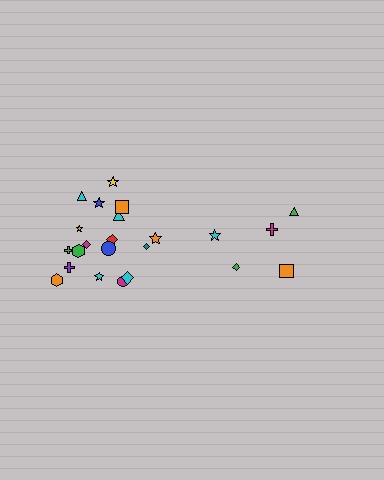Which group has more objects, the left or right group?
The left group.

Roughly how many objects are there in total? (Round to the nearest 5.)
Roughly 25 objects in total.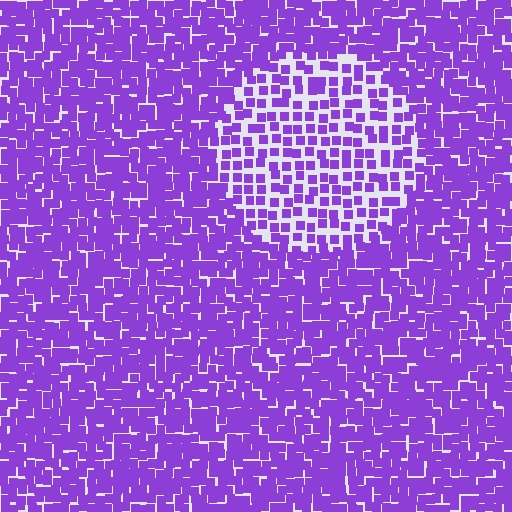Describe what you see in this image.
The image contains small purple elements arranged at two different densities. A circle-shaped region is visible where the elements are less densely packed than the surrounding area.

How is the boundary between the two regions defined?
The boundary is defined by a change in element density (approximately 2.0x ratio). All elements are the same color, size, and shape.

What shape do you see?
I see a circle.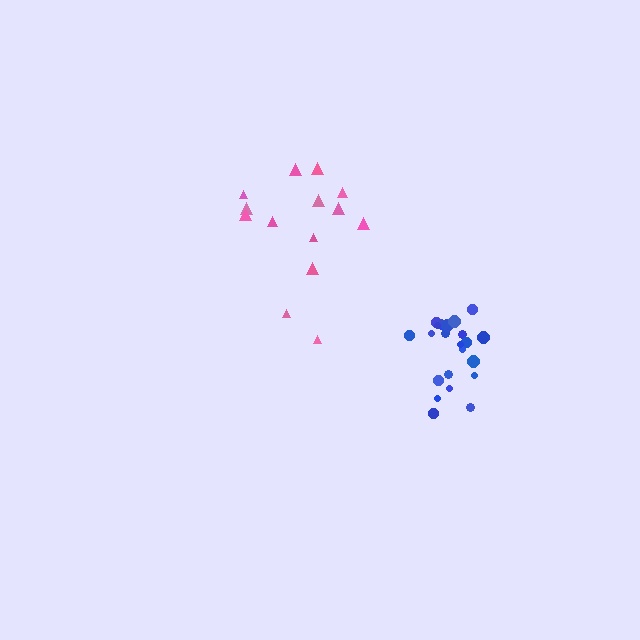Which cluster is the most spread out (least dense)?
Pink.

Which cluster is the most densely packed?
Blue.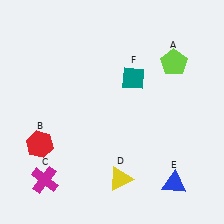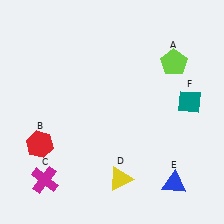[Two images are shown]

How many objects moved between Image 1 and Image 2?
1 object moved between the two images.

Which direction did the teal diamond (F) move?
The teal diamond (F) moved right.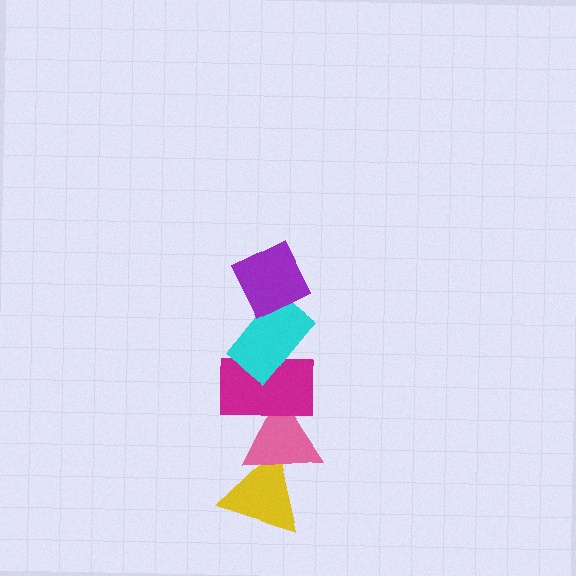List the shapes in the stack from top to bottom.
From top to bottom: the purple diamond, the cyan rectangle, the magenta rectangle, the pink triangle, the yellow triangle.